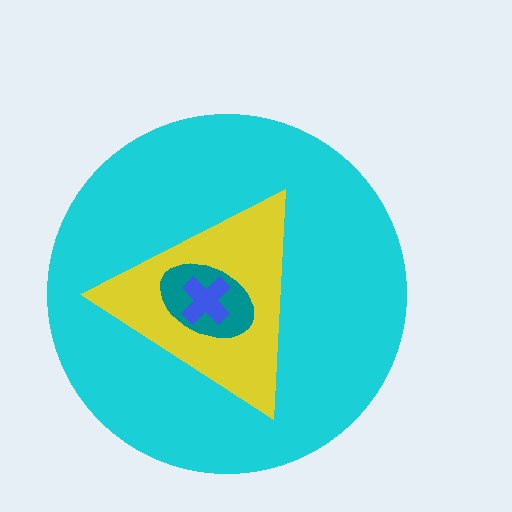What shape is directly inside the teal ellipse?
The blue cross.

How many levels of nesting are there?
4.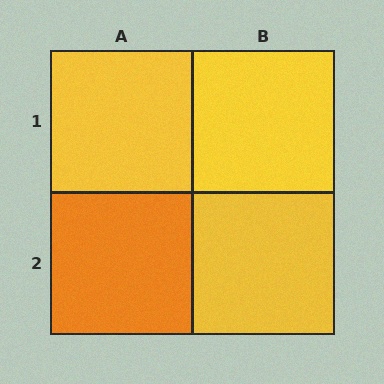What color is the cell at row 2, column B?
Yellow.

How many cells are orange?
1 cell is orange.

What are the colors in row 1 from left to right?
Yellow, yellow.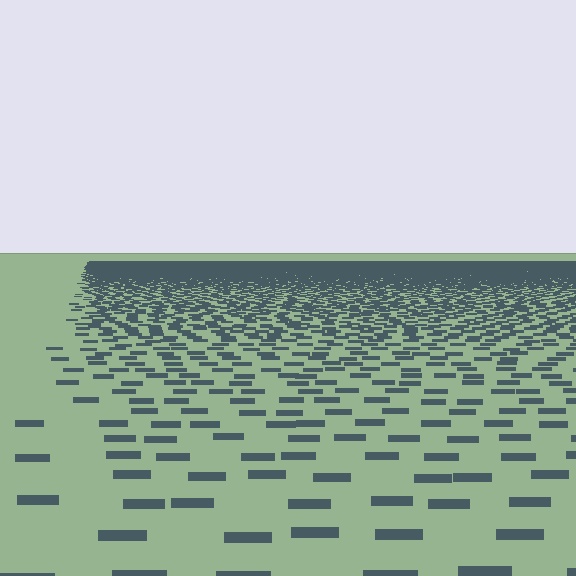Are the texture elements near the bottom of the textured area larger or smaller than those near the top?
Larger. Near the bottom, elements are closer to the viewer and appear at a bigger on-screen size.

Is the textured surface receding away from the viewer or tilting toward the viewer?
The surface is receding away from the viewer. Texture elements get smaller and denser toward the top.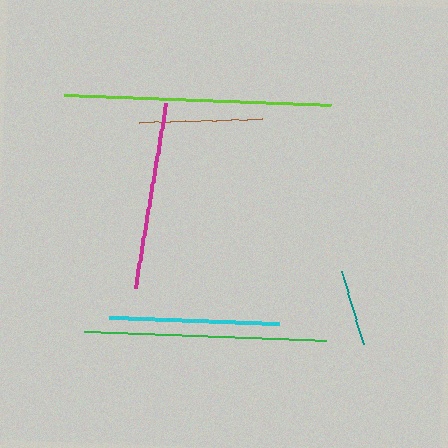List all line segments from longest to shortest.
From longest to shortest: lime, green, magenta, cyan, brown, teal.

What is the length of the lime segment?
The lime segment is approximately 267 pixels long.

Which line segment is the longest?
The lime line is the longest at approximately 267 pixels.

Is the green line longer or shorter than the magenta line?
The green line is longer than the magenta line.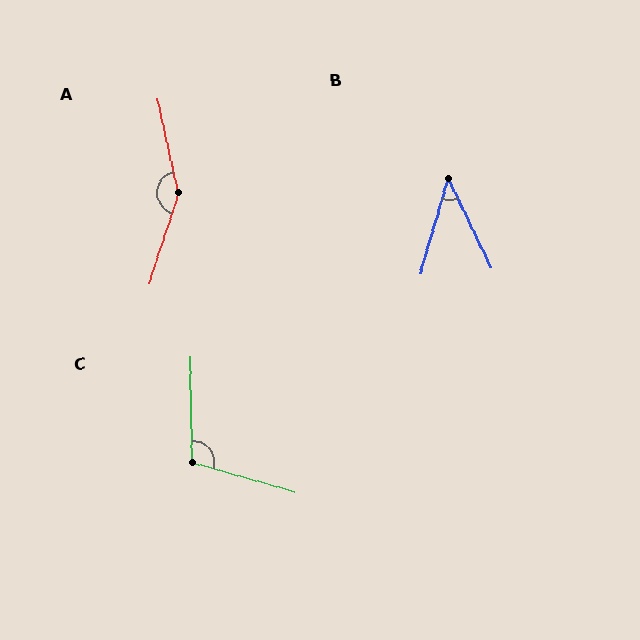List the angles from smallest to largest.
B (42°), C (107°), A (149°).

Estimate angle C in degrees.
Approximately 107 degrees.